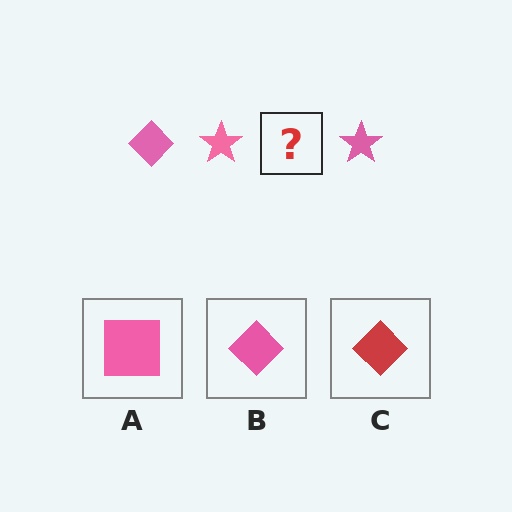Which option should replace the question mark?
Option B.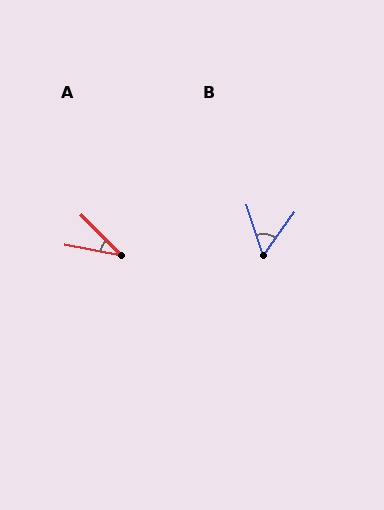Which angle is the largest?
B, at approximately 54 degrees.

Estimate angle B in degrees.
Approximately 54 degrees.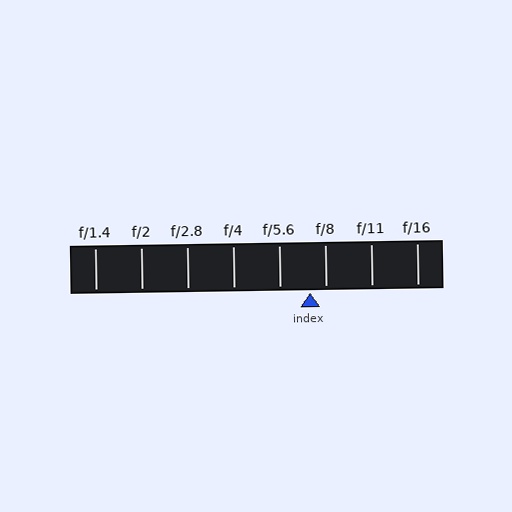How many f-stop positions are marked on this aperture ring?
There are 8 f-stop positions marked.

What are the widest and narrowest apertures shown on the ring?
The widest aperture shown is f/1.4 and the narrowest is f/16.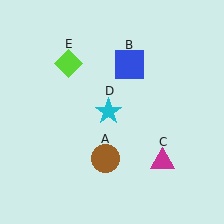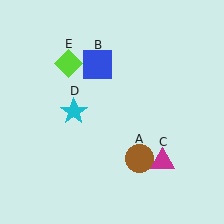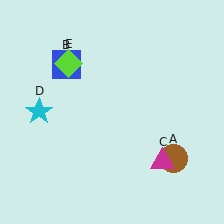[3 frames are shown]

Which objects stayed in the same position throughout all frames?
Magenta triangle (object C) and lime diamond (object E) remained stationary.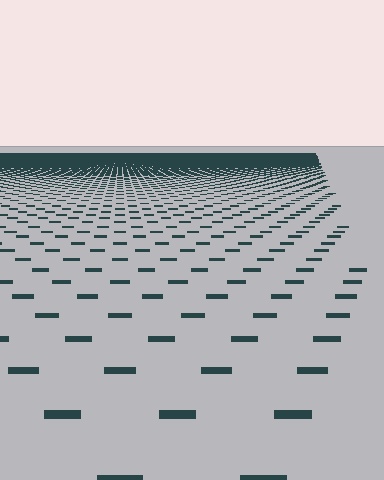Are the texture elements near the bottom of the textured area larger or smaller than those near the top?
Larger. Near the bottom, elements are closer to the viewer and appear at a bigger on-screen size.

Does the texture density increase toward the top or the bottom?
Density increases toward the top.